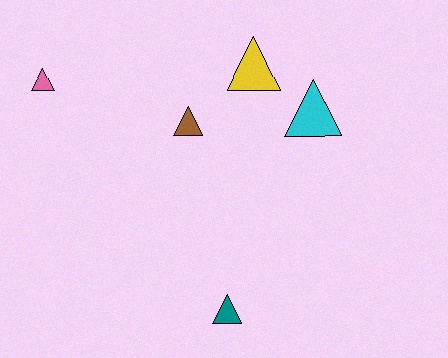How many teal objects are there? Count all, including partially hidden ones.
There is 1 teal object.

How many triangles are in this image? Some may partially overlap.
There are 5 triangles.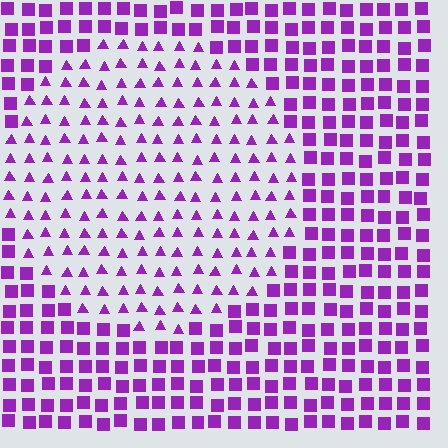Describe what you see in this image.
The image is filled with small purple elements arranged in a uniform grid. A circle-shaped region contains triangles, while the surrounding area contains squares. The boundary is defined purely by the change in element shape.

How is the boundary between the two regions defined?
The boundary is defined by a change in element shape: triangles inside vs. squares outside. All elements share the same color and spacing.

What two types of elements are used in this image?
The image uses triangles inside the circle region and squares outside it.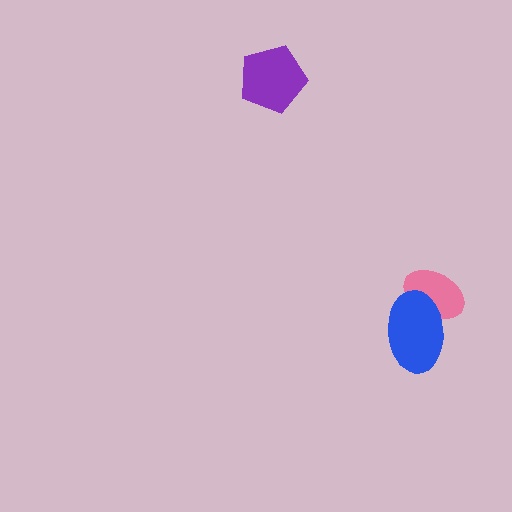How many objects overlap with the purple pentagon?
0 objects overlap with the purple pentagon.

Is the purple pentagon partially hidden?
No, no other shape covers it.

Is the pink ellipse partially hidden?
Yes, it is partially covered by another shape.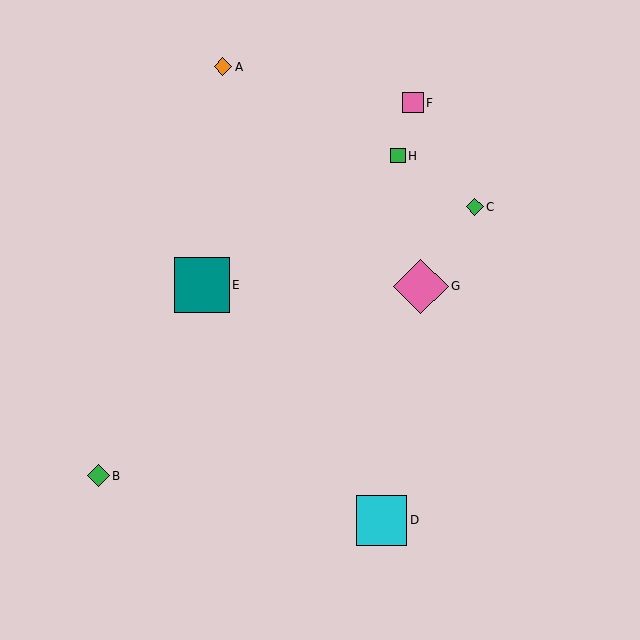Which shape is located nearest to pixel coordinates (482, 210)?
The green diamond (labeled C) at (475, 207) is nearest to that location.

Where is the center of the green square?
The center of the green square is at (398, 156).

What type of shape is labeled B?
Shape B is a green diamond.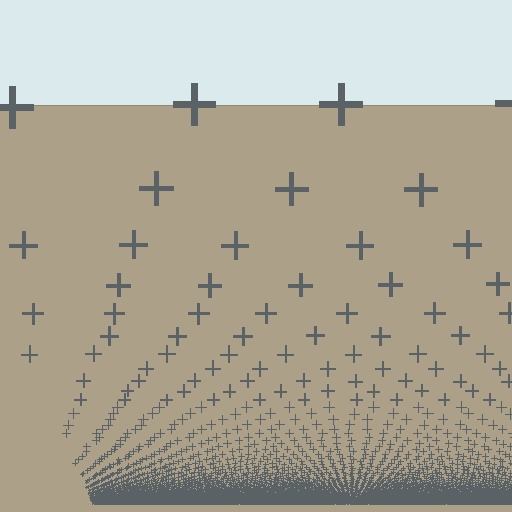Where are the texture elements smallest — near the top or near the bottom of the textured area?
Near the bottom.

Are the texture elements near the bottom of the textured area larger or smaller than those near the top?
Smaller. The gradient is inverted — elements near the bottom are smaller and denser.